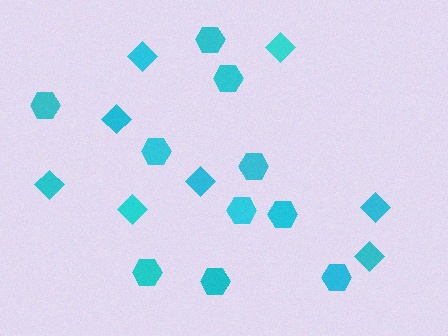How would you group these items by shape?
There are 2 groups: one group of hexagons (10) and one group of diamonds (8).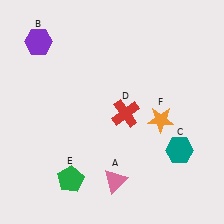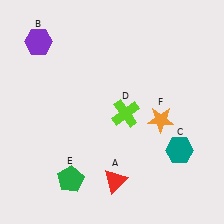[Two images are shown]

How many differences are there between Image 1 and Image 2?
There are 2 differences between the two images.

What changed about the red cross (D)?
In Image 1, D is red. In Image 2, it changed to lime.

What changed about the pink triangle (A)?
In Image 1, A is pink. In Image 2, it changed to red.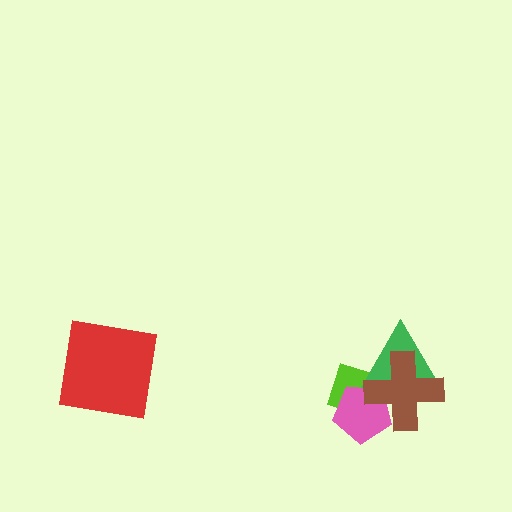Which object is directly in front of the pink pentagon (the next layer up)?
The green triangle is directly in front of the pink pentagon.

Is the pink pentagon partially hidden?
Yes, it is partially covered by another shape.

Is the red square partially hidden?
No, no other shape covers it.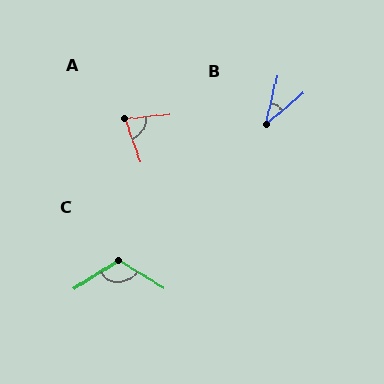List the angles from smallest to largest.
B (36°), A (76°), C (115°).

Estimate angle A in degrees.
Approximately 76 degrees.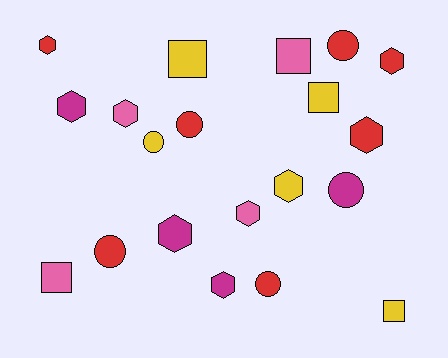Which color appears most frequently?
Red, with 7 objects.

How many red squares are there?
There are no red squares.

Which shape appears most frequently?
Hexagon, with 9 objects.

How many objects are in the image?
There are 20 objects.